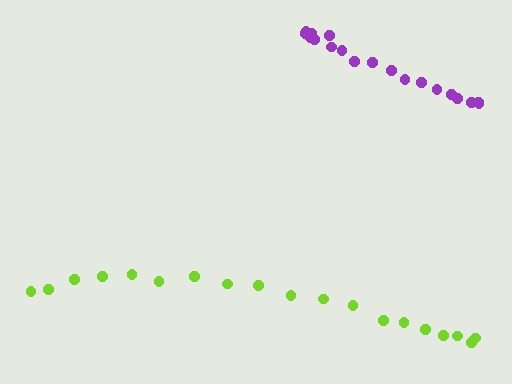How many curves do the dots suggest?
There are 2 distinct paths.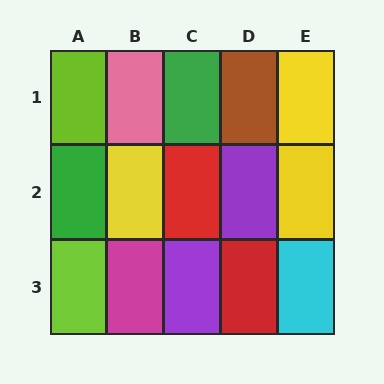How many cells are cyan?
1 cell is cyan.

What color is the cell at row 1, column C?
Green.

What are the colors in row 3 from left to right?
Lime, magenta, purple, red, cyan.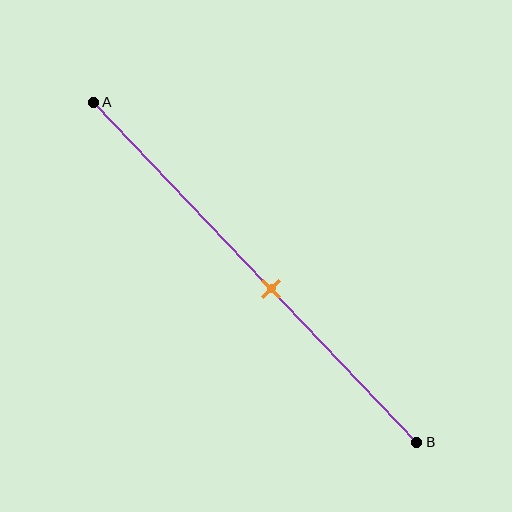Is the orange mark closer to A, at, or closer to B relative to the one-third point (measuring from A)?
The orange mark is closer to point B than the one-third point of segment AB.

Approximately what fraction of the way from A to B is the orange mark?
The orange mark is approximately 55% of the way from A to B.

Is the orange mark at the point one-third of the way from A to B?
No, the mark is at about 55% from A, not at the 33% one-third point.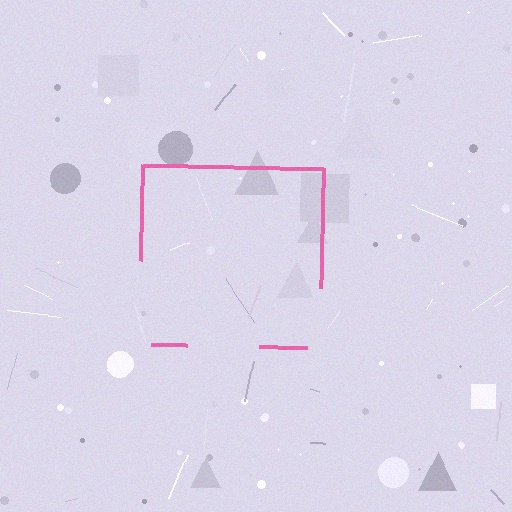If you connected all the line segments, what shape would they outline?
They would outline a square.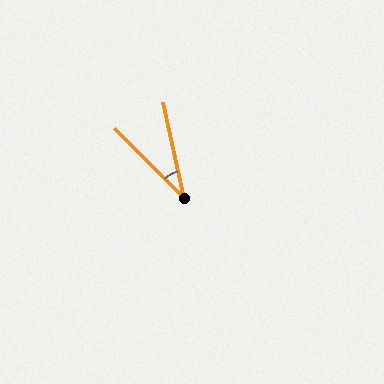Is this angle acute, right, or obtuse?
It is acute.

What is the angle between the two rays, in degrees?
Approximately 32 degrees.